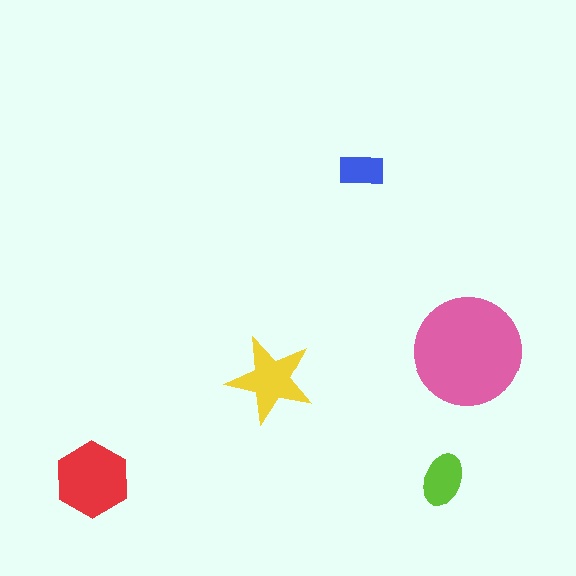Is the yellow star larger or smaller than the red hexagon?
Smaller.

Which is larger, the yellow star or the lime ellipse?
The yellow star.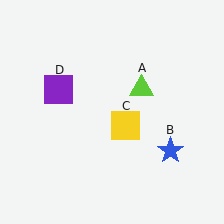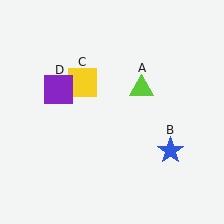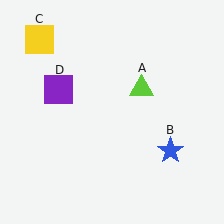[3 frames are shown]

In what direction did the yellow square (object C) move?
The yellow square (object C) moved up and to the left.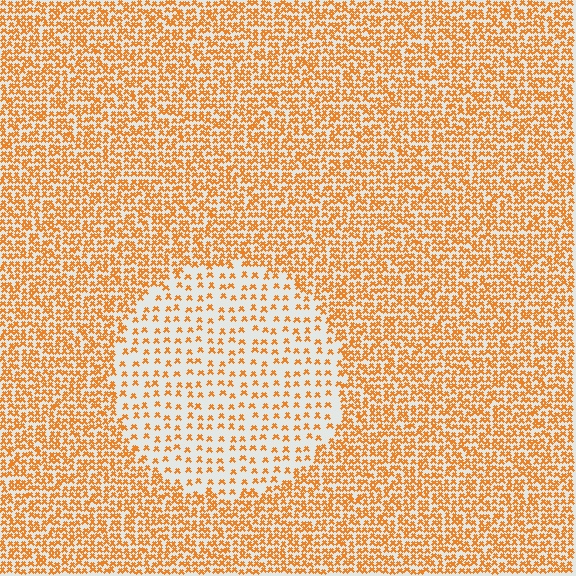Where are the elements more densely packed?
The elements are more densely packed outside the circle boundary.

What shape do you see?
I see a circle.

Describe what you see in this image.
The image contains small orange elements arranged at two different densities. A circle-shaped region is visible where the elements are less densely packed than the surrounding area.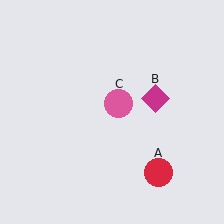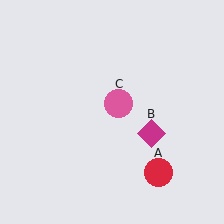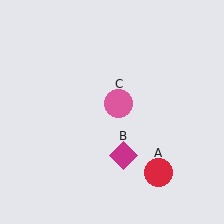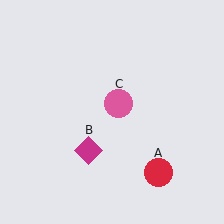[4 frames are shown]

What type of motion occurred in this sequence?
The magenta diamond (object B) rotated clockwise around the center of the scene.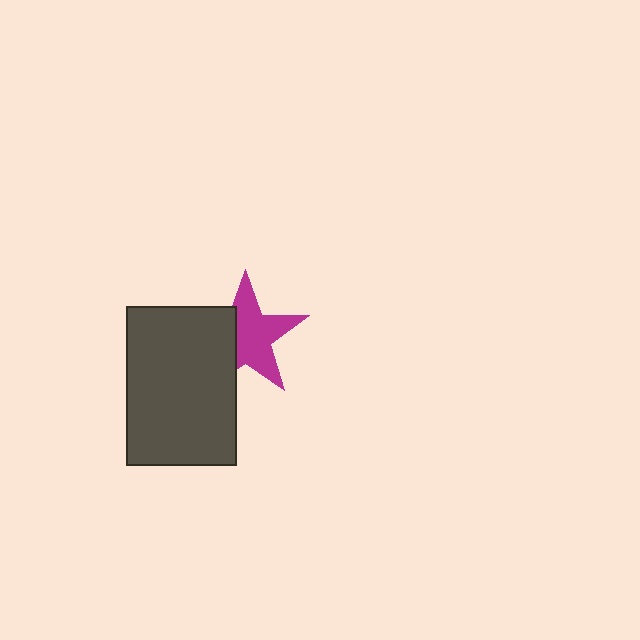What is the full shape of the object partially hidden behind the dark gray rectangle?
The partially hidden object is a magenta star.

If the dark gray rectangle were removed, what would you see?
You would see the complete magenta star.